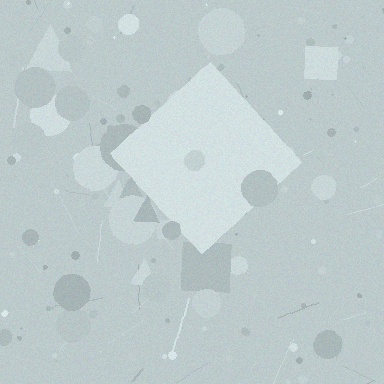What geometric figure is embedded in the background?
A diamond is embedded in the background.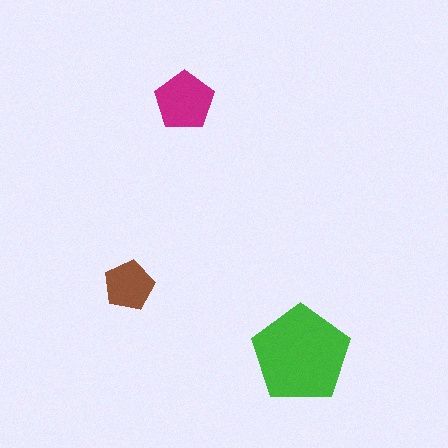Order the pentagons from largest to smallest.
the green one, the magenta one, the brown one.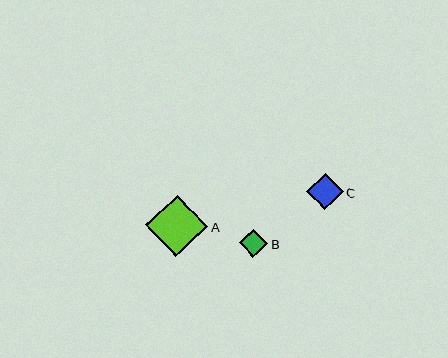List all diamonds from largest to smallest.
From largest to smallest: A, C, B.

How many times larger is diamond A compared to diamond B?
Diamond A is approximately 2.2 times the size of diamond B.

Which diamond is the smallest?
Diamond B is the smallest with a size of approximately 29 pixels.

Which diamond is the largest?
Diamond A is the largest with a size of approximately 62 pixels.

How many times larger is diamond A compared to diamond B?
Diamond A is approximately 2.2 times the size of diamond B.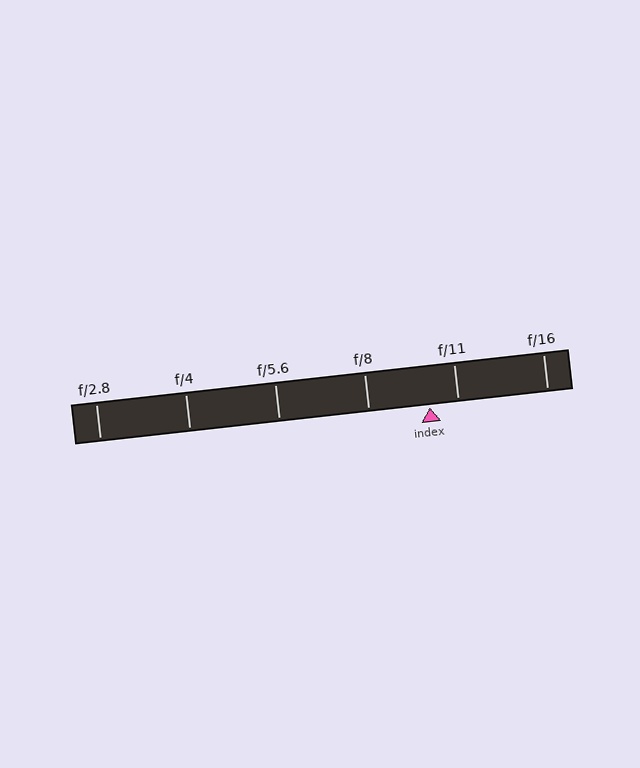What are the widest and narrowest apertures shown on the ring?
The widest aperture shown is f/2.8 and the narrowest is f/16.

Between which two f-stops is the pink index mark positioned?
The index mark is between f/8 and f/11.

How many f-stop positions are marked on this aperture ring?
There are 6 f-stop positions marked.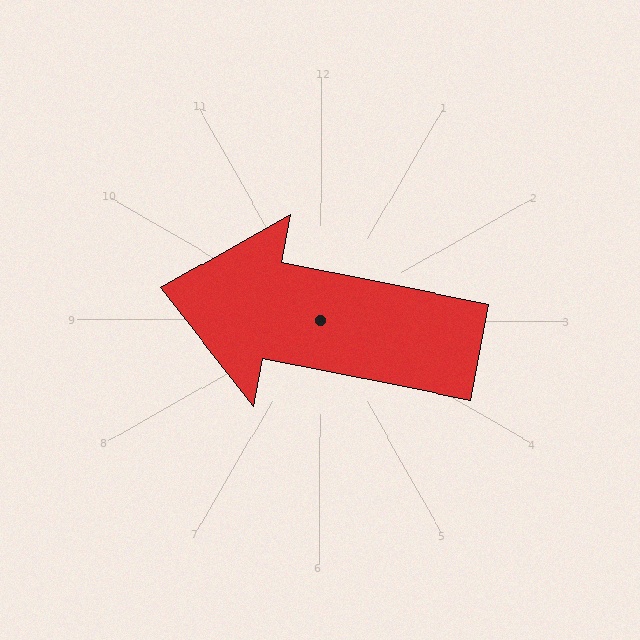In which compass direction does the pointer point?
West.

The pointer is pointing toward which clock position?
Roughly 9 o'clock.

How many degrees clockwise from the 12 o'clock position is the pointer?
Approximately 281 degrees.